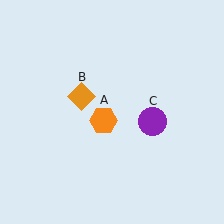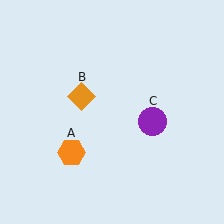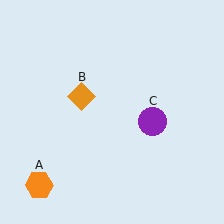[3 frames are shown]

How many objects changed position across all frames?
1 object changed position: orange hexagon (object A).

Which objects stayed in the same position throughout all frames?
Orange diamond (object B) and purple circle (object C) remained stationary.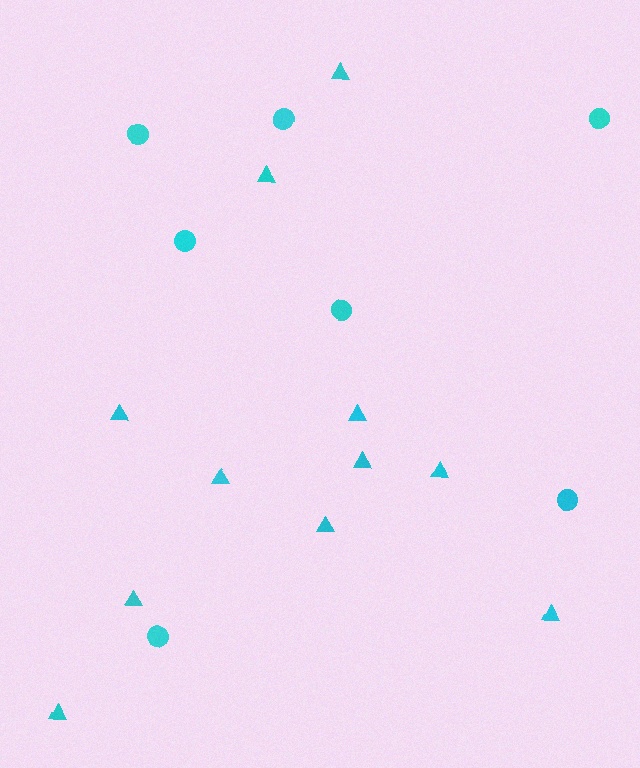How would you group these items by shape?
There are 2 groups: one group of circles (7) and one group of triangles (11).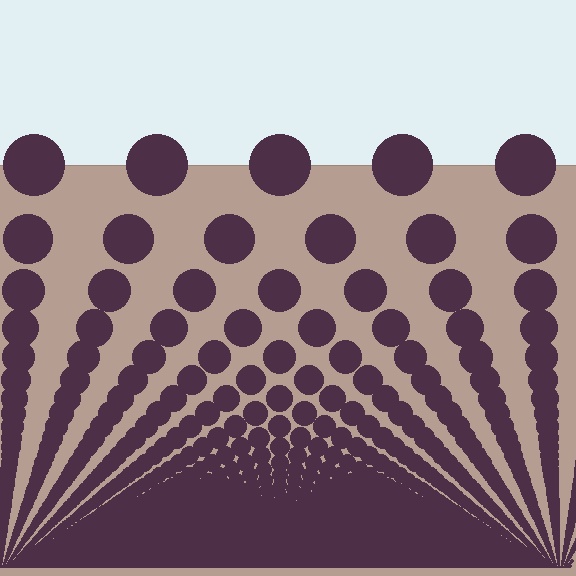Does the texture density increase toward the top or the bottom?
Density increases toward the bottom.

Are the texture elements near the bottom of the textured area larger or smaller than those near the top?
Smaller. The gradient is inverted — elements near the bottom are smaller and denser.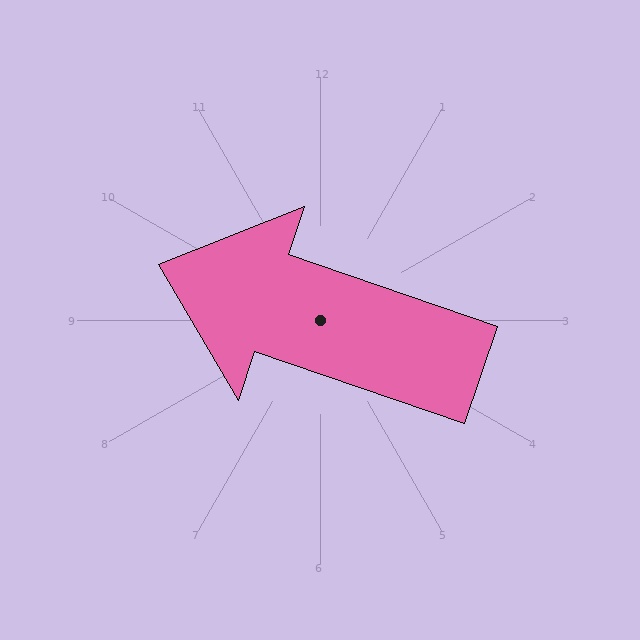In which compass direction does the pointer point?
West.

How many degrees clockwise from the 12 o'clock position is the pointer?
Approximately 289 degrees.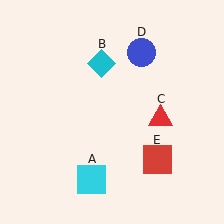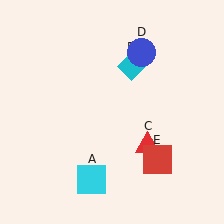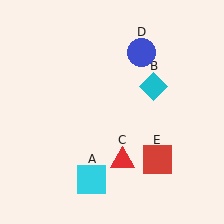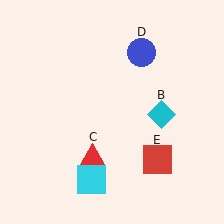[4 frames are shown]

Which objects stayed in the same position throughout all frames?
Cyan square (object A) and blue circle (object D) and red square (object E) remained stationary.